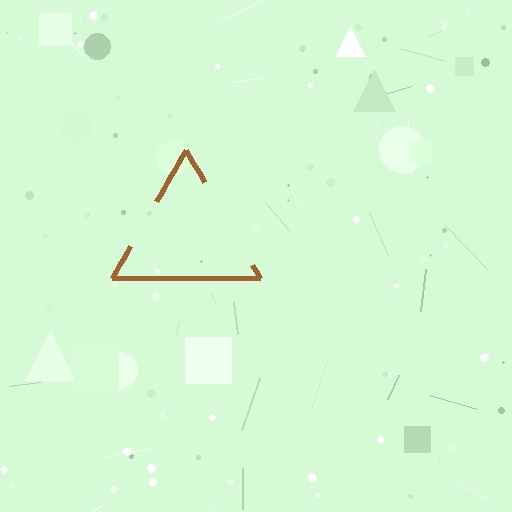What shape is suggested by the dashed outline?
The dashed outline suggests a triangle.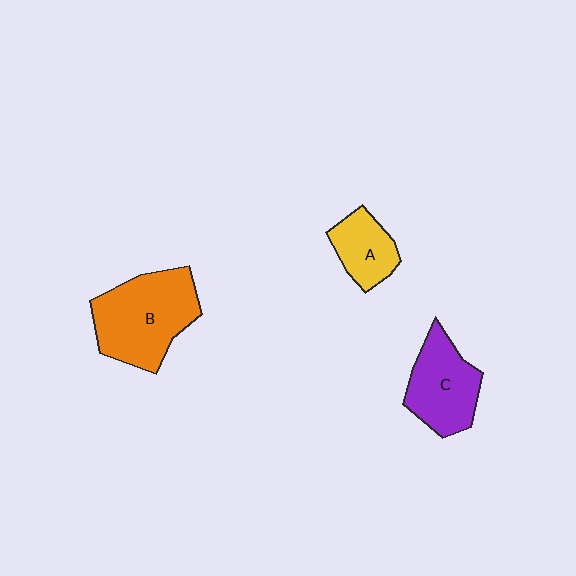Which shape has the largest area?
Shape B (orange).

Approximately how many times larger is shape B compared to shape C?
Approximately 1.4 times.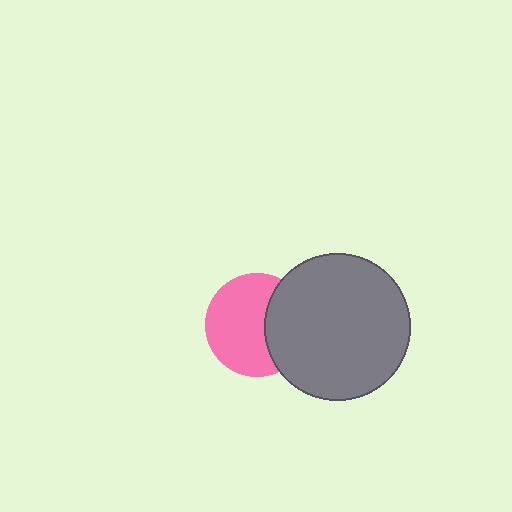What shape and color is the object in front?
The object in front is a gray circle.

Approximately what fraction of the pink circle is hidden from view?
Roughly 35% of the pink circle is hidden behind the gray circle.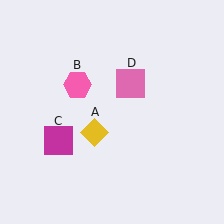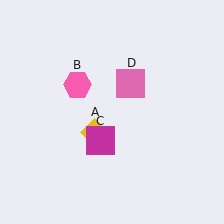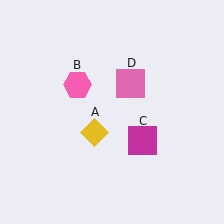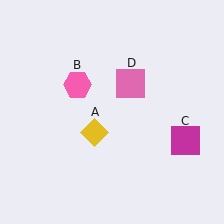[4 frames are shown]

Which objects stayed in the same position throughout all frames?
Yellow diamond (object A) and pink hexagon (object B) and pink square (object D) remained stationary.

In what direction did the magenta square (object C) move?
The magenta square (object C) moved right.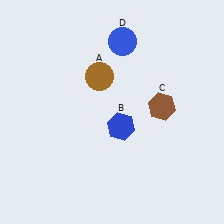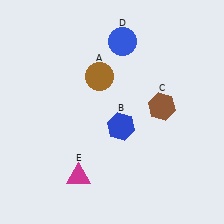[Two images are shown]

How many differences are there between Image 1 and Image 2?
There is 1 difference between the two images.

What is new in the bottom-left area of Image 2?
A magenta triangle (E) was added in the bottom-left area of Image 2.